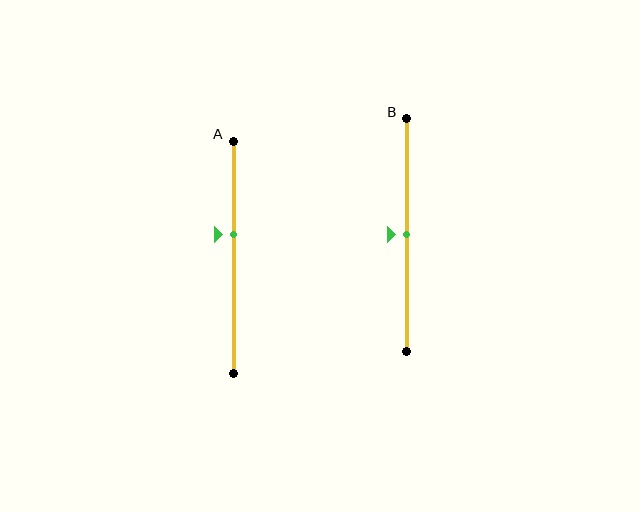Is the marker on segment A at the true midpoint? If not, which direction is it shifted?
No, the marker on segment A is shifted upward by about 10% of the segment length.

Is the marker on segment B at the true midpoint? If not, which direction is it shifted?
Yes, the marker on segment B is at the true midpoint.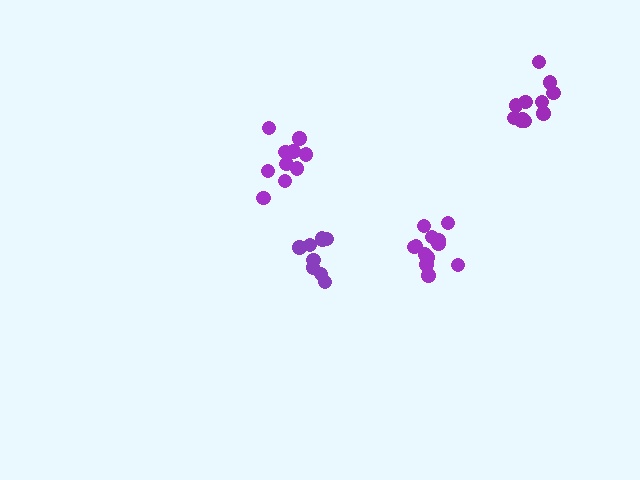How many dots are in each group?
Group 1: 10 dots, Group 2: 12 dots, Group 3: 9 dots, Group 4: 11 dots (42 total).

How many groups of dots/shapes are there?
There are 4 groups.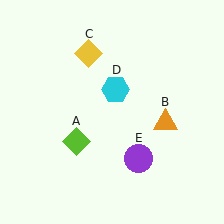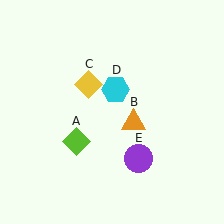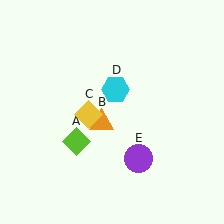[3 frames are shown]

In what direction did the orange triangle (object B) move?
The orange triangle (object B) moved left.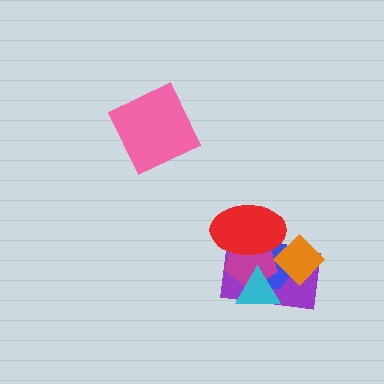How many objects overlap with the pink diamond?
0 objects overlap with the pink diamond.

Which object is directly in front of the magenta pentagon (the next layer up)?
The red ellipse is directly in front of the magenta pentagon.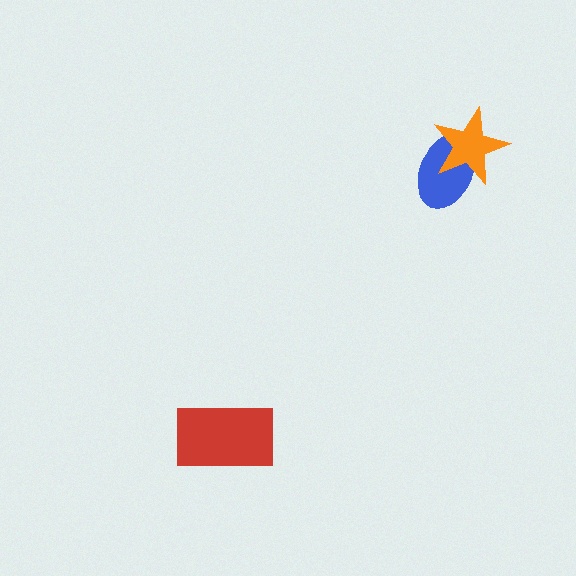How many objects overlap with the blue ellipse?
1 object overlaps with the blue ellipse.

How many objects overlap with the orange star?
1 object overlaps with the orange star.